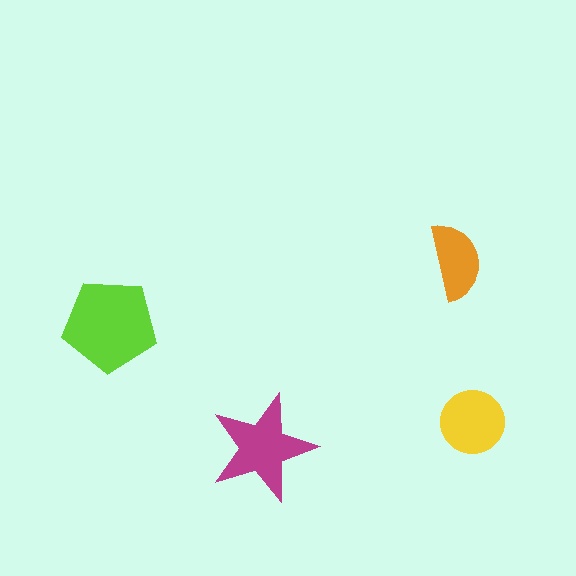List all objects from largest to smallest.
The lime pentagon, the magenta star, the yellow circle, the orange semicircle.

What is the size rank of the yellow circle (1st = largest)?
3rd.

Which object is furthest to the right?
The yellow circle is rightmost.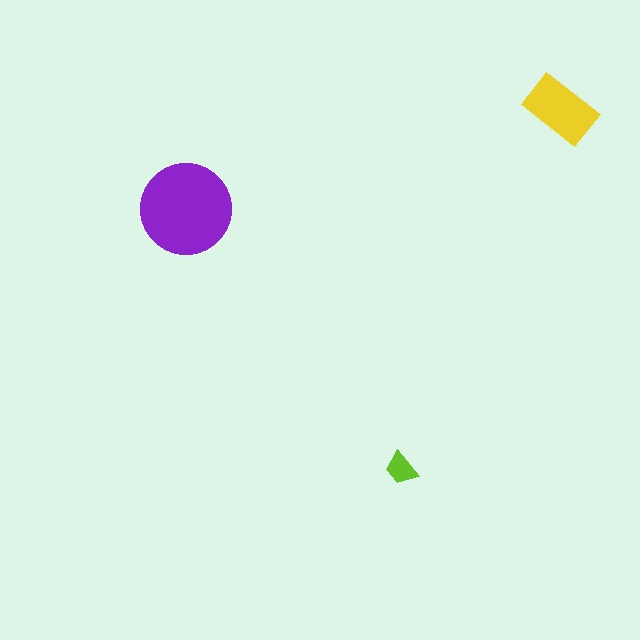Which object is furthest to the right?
The yellow rectangle is rightmost.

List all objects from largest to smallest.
The purple circle, the yellow rectangle, the lime trapezoid.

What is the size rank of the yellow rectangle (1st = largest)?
2nd.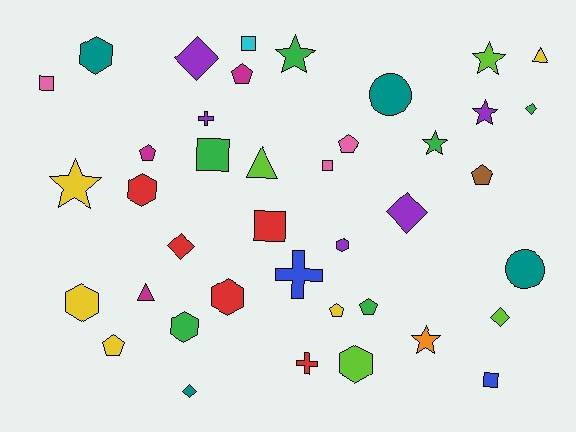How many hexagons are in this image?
There are 7 hexagons.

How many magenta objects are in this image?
There are 3 magenta objects.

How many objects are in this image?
There are 40 objects.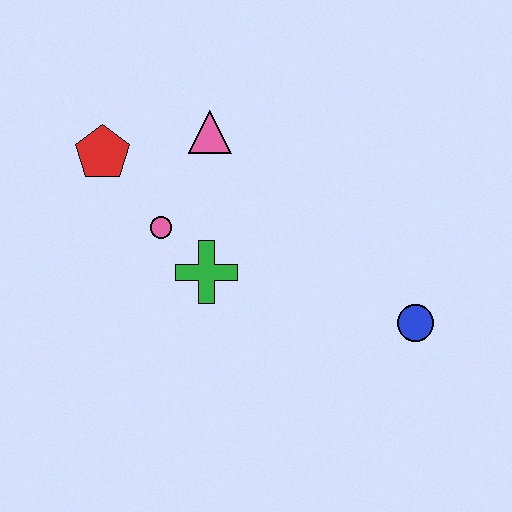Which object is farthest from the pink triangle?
The blue circle is farthest from the pink triangle.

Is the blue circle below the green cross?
Yes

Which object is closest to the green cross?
The pink circle is closest to the green cross.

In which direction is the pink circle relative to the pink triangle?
The pink circle is below the pink triangle.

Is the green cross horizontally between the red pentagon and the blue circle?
Yes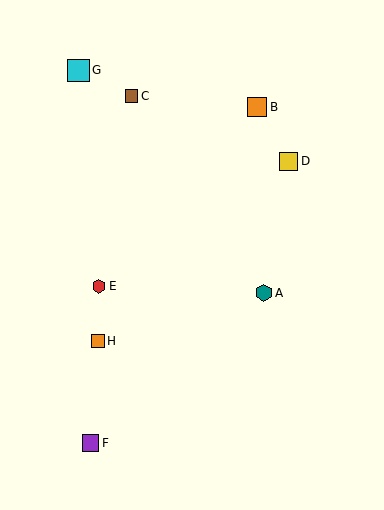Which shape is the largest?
The cyan square (labeled G) is the largest.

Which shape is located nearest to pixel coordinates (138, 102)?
The brown square (labeled C) at (131, 96) is nearest to that location.